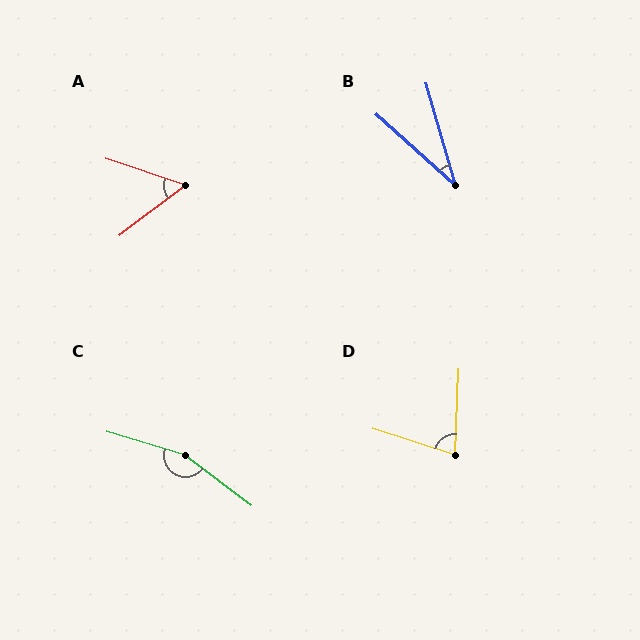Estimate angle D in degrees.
Approximately 75 degrees.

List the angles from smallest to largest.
B (32°), A (55°), D (75°), C (160°).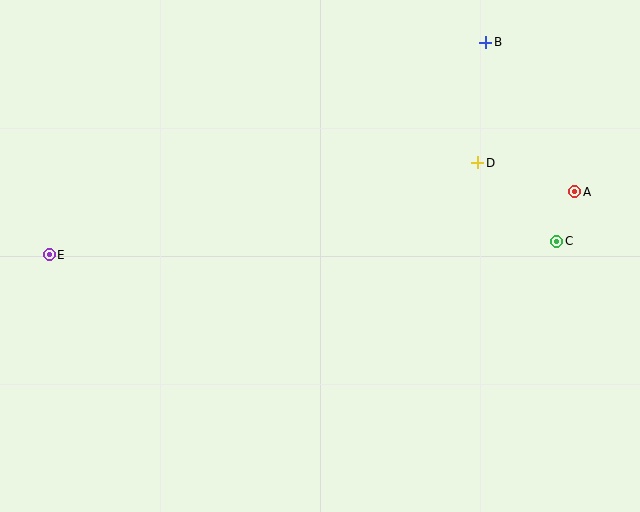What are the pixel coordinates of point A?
Point A is at (575, 192).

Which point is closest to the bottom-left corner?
Point E is closest to the bottom-left corner.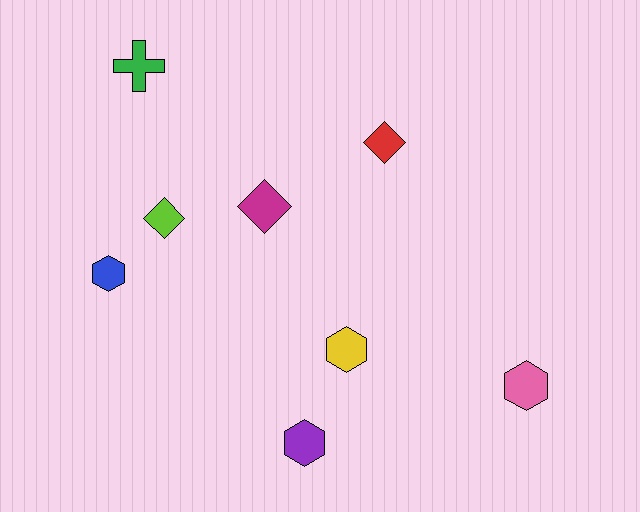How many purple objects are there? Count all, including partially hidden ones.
There is 1 purple object.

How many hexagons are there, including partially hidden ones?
There are 4 hexagons.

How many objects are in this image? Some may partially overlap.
There are 8 objects.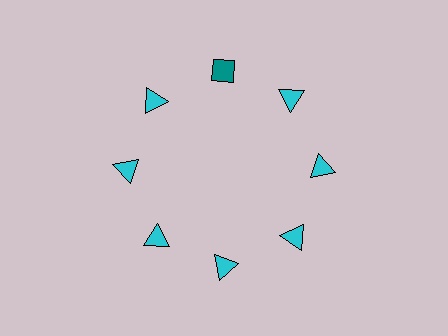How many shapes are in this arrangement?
There are 8 shapes arranged in a ring pattern.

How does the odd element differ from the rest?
It differs in both color (teal instead of cyan) and shape (diamond instead of triangle).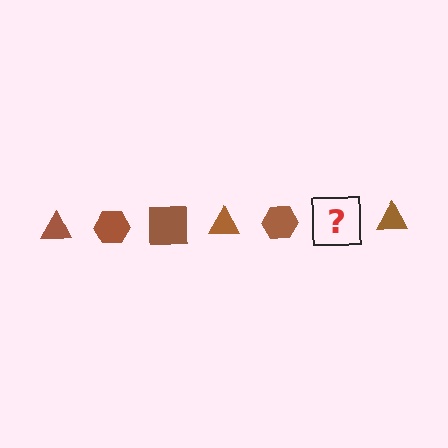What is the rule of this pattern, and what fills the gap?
The rule is that the pattern cycles through triangle, hexagon, square shapes in brown. The gap should be filled with a brown square.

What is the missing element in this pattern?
The missing element is a brown square.